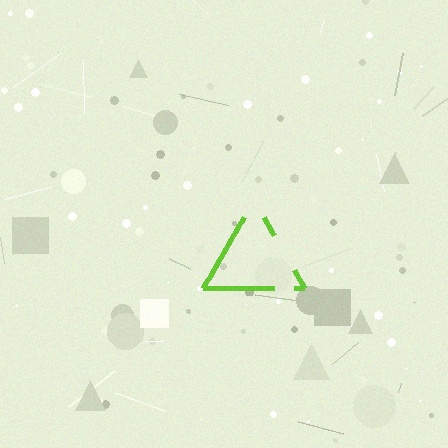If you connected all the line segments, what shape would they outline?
They would outline a triangle.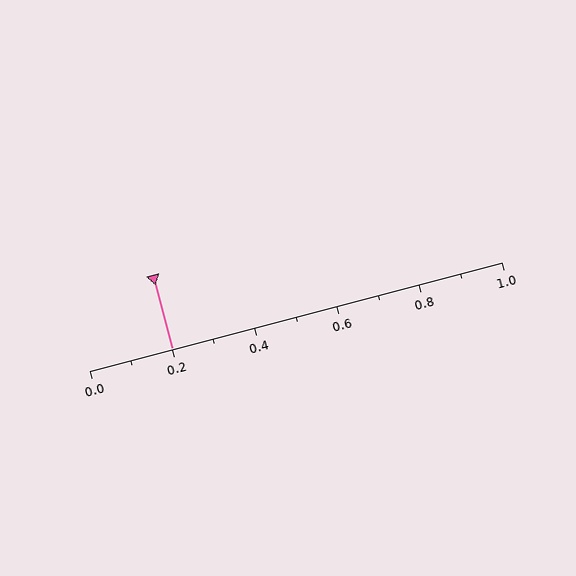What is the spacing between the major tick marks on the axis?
The major ticks are spaced 0.2 apart.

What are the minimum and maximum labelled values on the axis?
The axis runs from 0.0 to 1.0.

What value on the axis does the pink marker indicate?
The marker indicates approximately 0.2.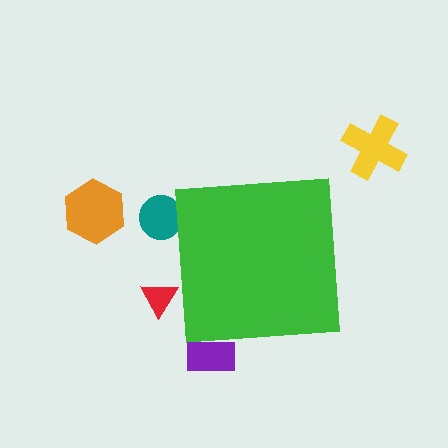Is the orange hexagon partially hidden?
No, the orange hexagon is fully visible.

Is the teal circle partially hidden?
Yes, the teal circle is partially hidden behind the green square.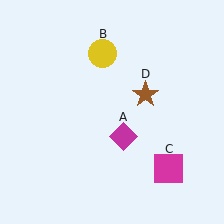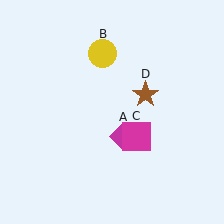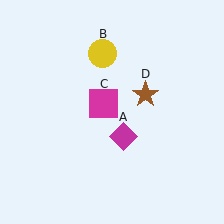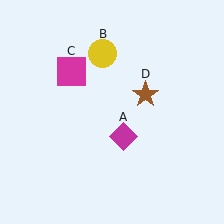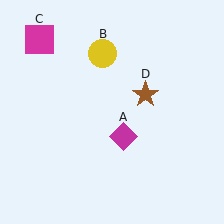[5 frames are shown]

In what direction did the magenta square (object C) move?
The magenta square (object C) moved up and to the left.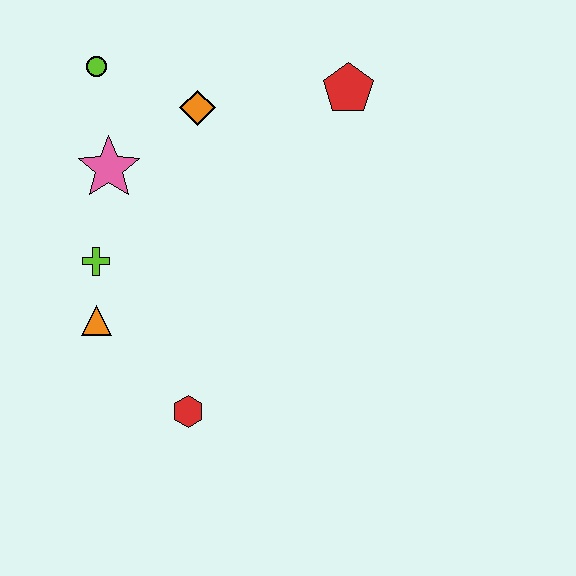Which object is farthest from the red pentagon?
The red hexagon is farthest from the red pentagon.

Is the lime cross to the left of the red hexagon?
Yes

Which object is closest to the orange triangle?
The lime cross is closest to the orange triangle.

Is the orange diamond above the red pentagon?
No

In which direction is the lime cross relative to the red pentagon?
The lime cross is to the left of the red pentagon.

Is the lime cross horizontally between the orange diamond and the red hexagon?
No